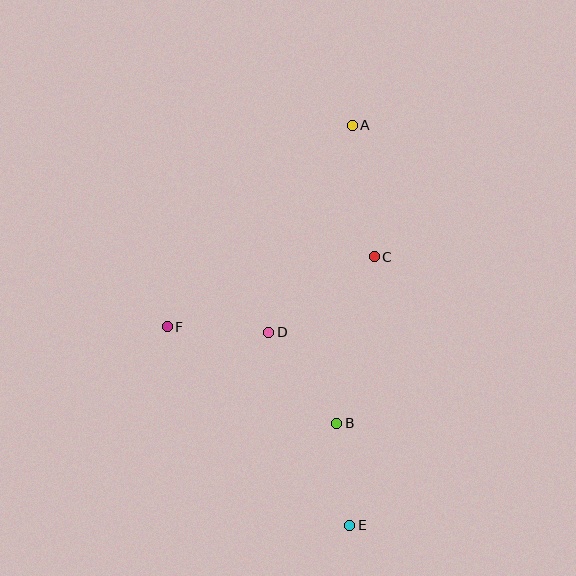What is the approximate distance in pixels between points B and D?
The distance between B and D is approximately 114 pixels.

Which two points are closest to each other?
Points D and F are closest to each other.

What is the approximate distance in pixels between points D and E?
The distance between D and E is approximately 209 pixels.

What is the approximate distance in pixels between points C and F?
The distance between C and F is approximately 218 pixels.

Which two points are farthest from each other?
Points A and E are farthest from each other.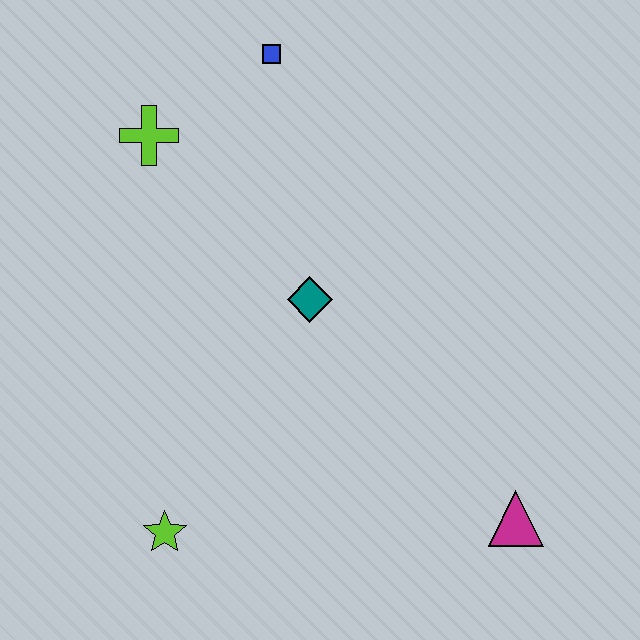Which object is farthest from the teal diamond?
The magenta triangle is farthest from the teal diamond.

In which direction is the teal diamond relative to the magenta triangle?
The teal diamond is above the magenta triangle.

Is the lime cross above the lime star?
Yes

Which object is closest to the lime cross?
The blue square is closest to the lime cross.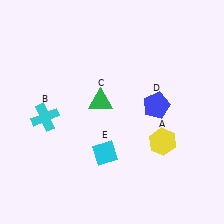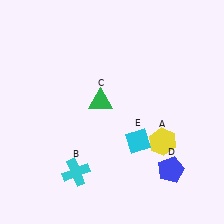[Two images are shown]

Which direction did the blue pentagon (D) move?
The blue pentagon (D) moved down.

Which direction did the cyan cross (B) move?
The cyan cross (B) moved down.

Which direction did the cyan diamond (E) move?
The cyan diamond (E) moved right.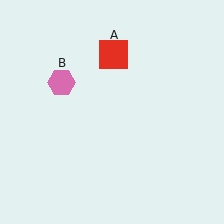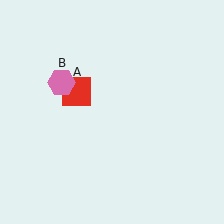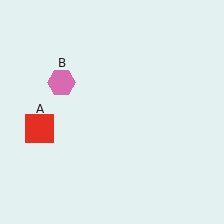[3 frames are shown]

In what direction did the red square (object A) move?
The red square (object A) moved down and to the left.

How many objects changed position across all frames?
1 object changed position: red square (object A).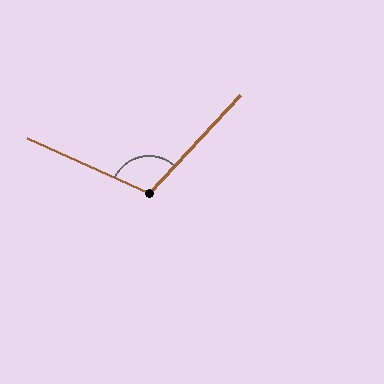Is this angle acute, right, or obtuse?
It is obtuse.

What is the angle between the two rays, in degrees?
Approximately 108 degrees.